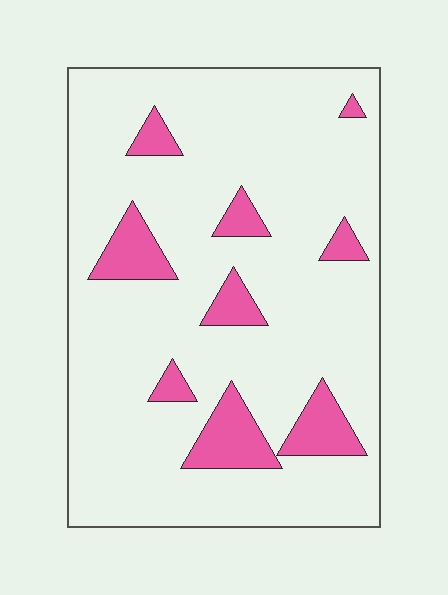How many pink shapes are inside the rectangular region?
9.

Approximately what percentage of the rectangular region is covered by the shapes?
Approximately 15%.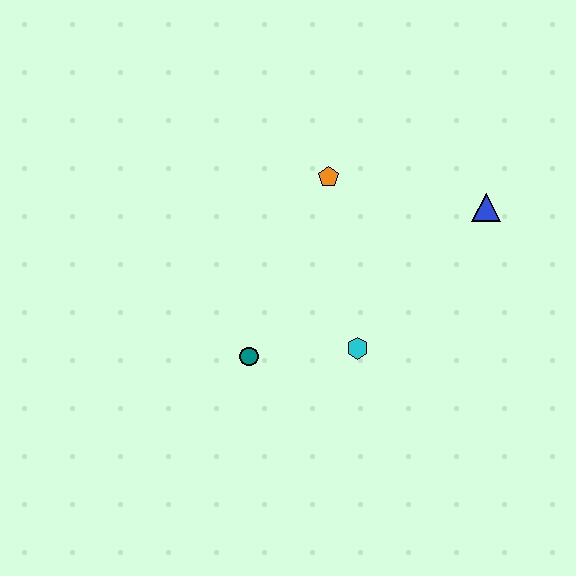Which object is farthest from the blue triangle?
The teal circle is farthest from the blue triangle.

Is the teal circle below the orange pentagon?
Yes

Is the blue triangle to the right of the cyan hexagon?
Yes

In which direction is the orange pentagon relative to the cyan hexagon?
The orange pentagon is above the cyan hexagon.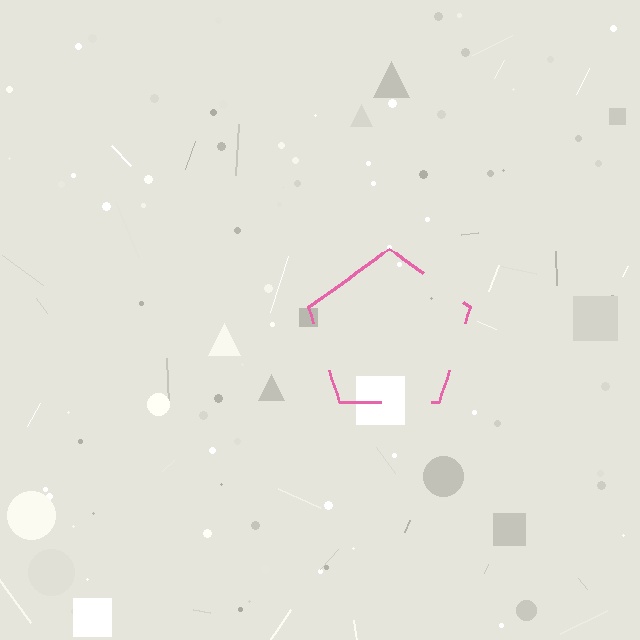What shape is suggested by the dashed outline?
The dashed outline suggests a pentagon.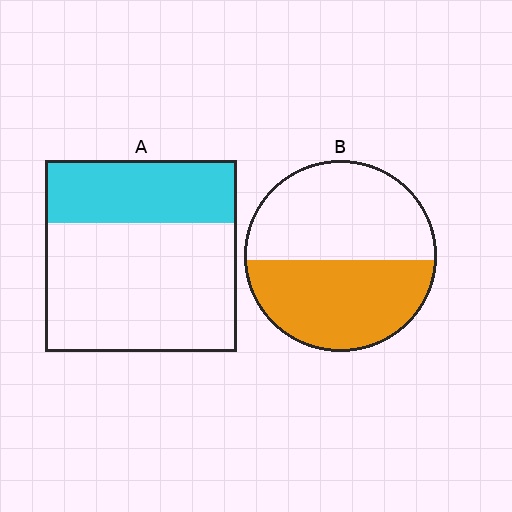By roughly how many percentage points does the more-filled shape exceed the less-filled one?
By roughly 15 percentage points (B over A).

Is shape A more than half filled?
No.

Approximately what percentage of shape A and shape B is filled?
A is approximately 35% and B is approximately 45%.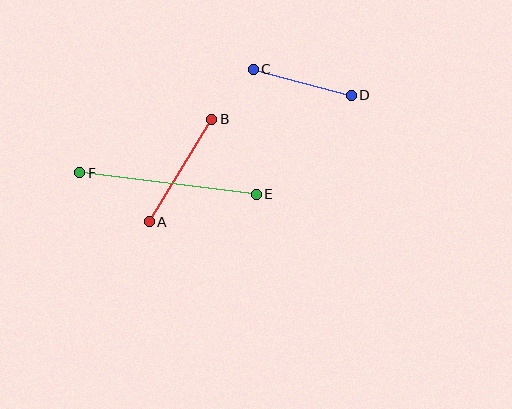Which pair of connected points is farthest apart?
Points E and F are farthest apart.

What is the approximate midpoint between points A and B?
The midpoint is at approximately (181, 171) pixels.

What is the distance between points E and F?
The distance is approximately 178 pixels.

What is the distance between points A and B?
The distance is approximately 120 pixels.